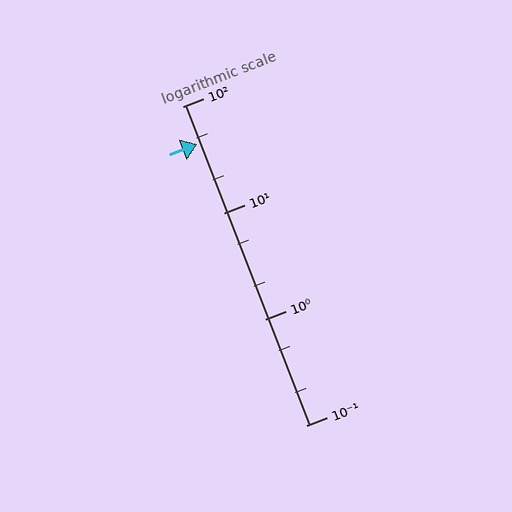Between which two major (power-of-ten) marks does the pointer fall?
The pointer is between 10 and 100.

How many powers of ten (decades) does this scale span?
The scale spans 3 decades, from 0.1 to 100.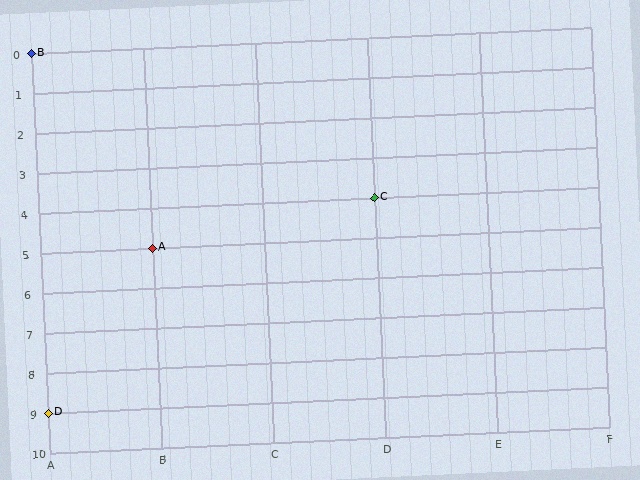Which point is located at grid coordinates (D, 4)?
Point C is at (D, 4).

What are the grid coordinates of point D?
Point D is at grid coordinates (A, 9).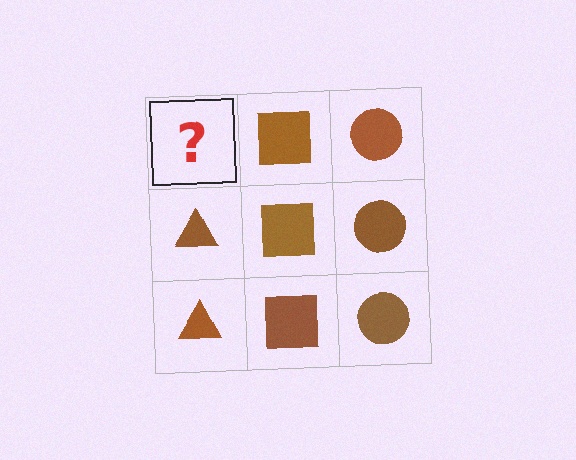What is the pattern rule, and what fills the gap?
The rule is that each column has a consistent shape. The gap should be filled with a brown triangle.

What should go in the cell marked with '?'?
The missing cell should contain a brown triangle.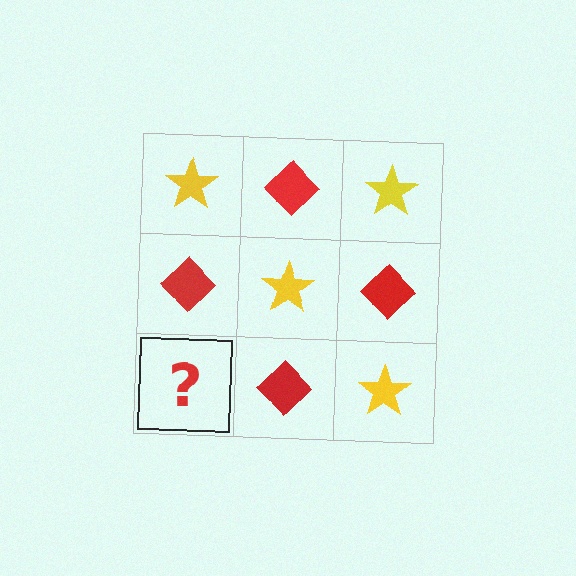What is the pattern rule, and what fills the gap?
The rule is that it alternates yellow star and red diamond in a checkerboard pattern. The gap should be filled with a yellow star.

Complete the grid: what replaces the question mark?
The question mark should be replaced with a yellow star.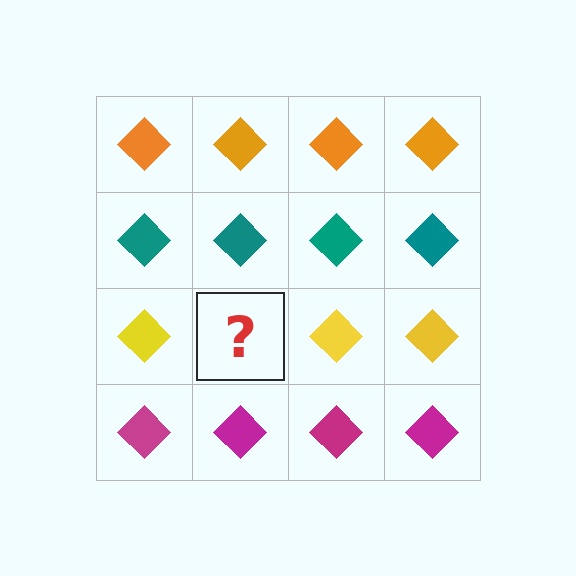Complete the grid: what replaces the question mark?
The question mark should be replaced with a yellow diamond.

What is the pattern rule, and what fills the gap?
The rule is that each row has a consistent color. The gap should be filled with a yellow diamond.